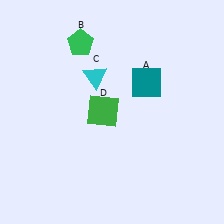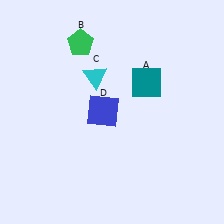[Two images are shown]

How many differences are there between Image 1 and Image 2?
There is 1 difference between the two images.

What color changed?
The square (D) changed from green in Image 1 to blue in Image 2.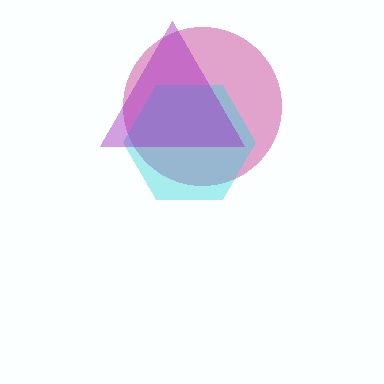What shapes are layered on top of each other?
The layered shapes are: a magenta circle, a cyan hexagon, a purple triangle.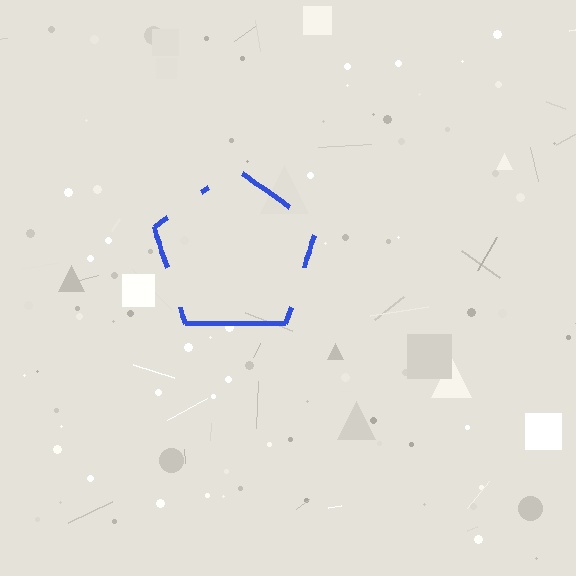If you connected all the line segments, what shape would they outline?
They would outline a pentagon.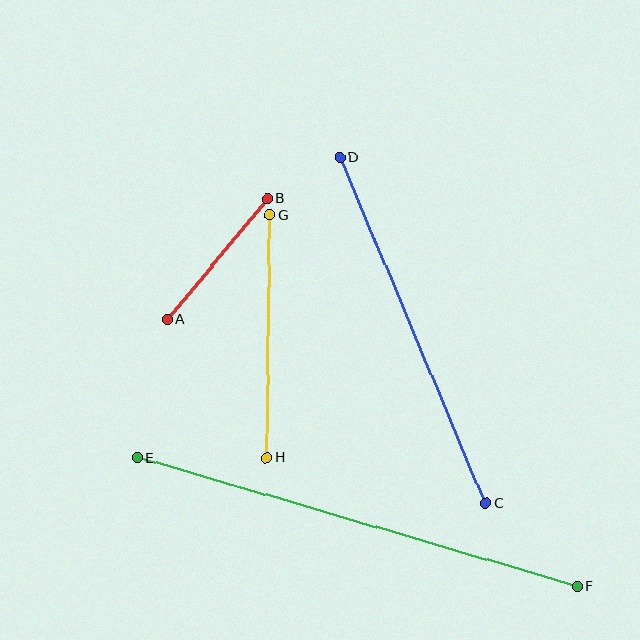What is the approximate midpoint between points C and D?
The midpoint is at approximately (412, 330) pixels.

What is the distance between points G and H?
The distance is approximately 242 pixels.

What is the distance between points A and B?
The distance is approximately 157 pixels.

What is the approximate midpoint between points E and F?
The midpoint is at approximately (358, 522) pixels.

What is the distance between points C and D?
The distance is approximately 375 pixels.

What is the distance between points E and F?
The distance is approximately 459 pixels.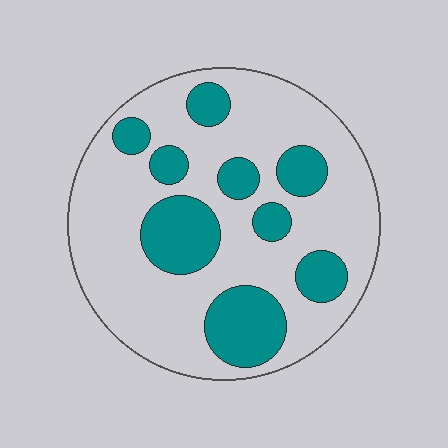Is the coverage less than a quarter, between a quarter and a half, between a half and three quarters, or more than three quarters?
Between a quarter and a half.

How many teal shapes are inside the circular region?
9.